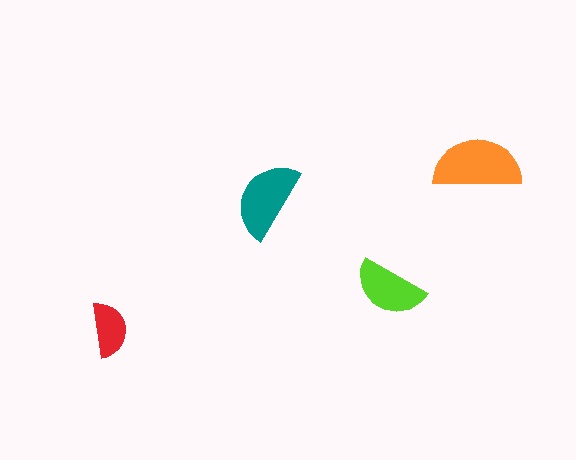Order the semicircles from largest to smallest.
the orange one, the teal one, the lime one, the red one.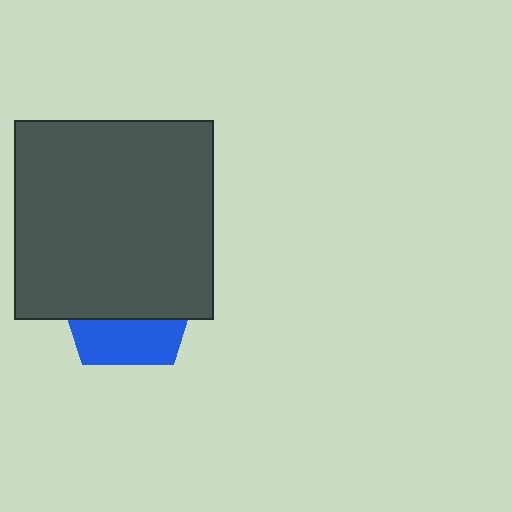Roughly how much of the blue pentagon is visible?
A small part of it is visible (roughly 34%).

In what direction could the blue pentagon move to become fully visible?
The blue pentagon could move down. That would shift it out from behind the dark gray square entirely.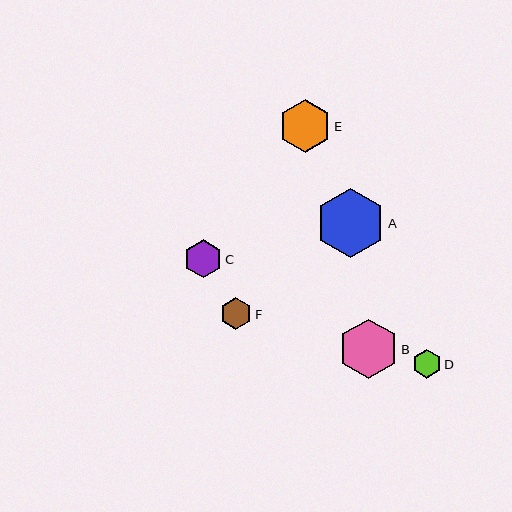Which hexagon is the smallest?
Hexagon D is the smallest with a size of approximately 29 pixels.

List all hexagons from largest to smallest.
From largest to smallest: A, B, E, C, F, D.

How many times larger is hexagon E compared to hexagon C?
Hexagon E is approximately 1.4 times the size of hexagon C.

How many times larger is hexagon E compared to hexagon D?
Hexagon E is approximately 1.8 times the size of hexagon D.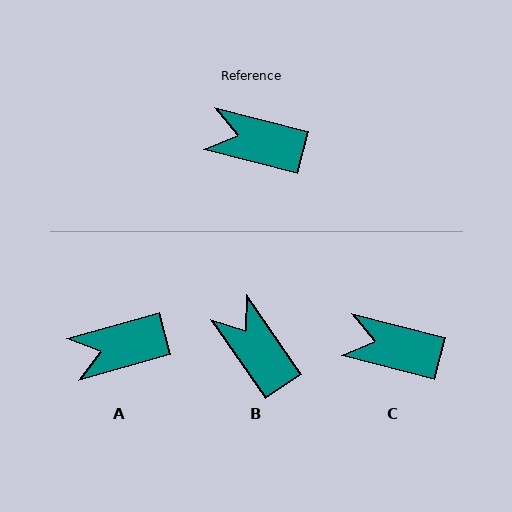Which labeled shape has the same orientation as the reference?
C.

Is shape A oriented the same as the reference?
No, it is off by about 30 degrees.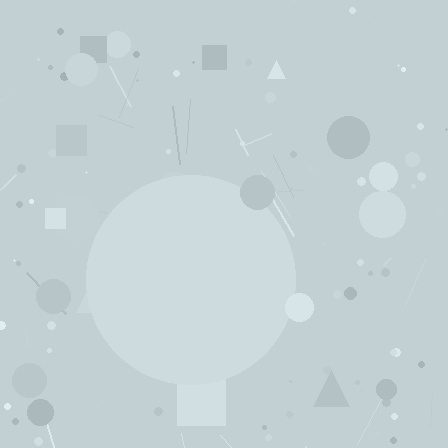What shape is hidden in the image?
A circle is hidden in the image.